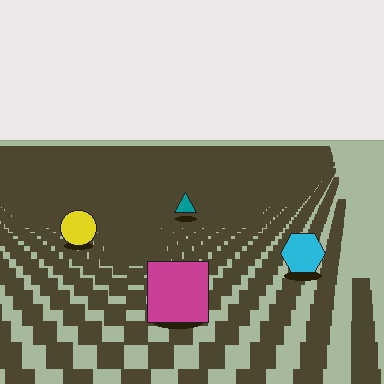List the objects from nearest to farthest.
From nearest to farthest: the magenta square, the cyan hexagon, the yellow circle, the teal triangle.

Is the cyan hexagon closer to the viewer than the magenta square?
No. The magenta square is closer — you can tell from the texture gradient: the ground texture is coarser near it.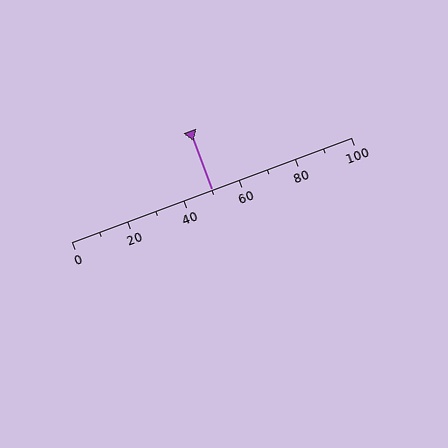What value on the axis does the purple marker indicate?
The marker indicates approximately 50.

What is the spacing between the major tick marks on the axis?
The major ticks are spaced 20 apart.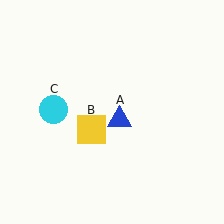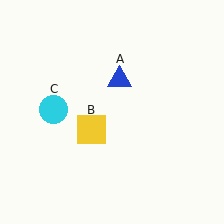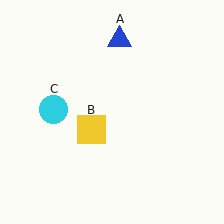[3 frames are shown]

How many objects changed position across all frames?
1 object changed position: blue triangle (object A).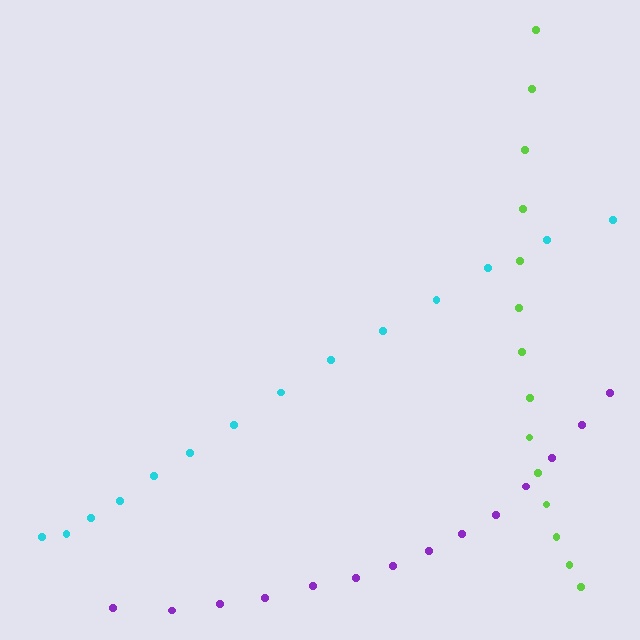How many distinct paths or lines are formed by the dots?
There are 3 distinct paths.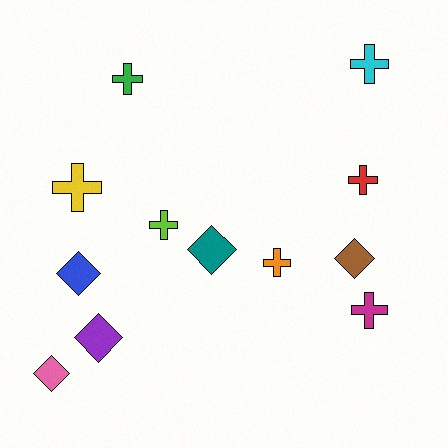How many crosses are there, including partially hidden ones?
There are 7 crosses.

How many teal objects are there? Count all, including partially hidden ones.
There is 1 teal object.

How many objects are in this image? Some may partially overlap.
There are 12 objects.